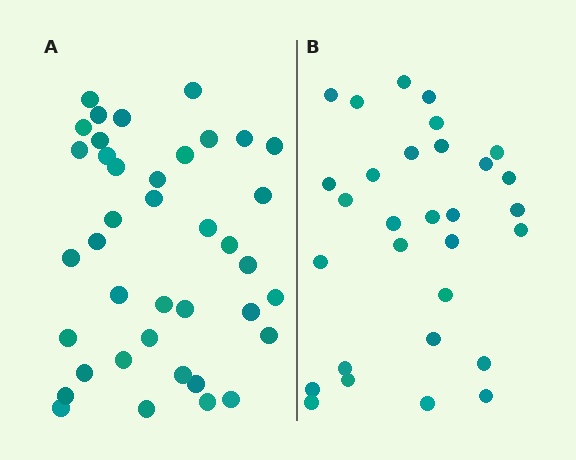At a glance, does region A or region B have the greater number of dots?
Region A (the left region) has more dots.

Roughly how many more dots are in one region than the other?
Region A has roughly 8 or so more dots than region B.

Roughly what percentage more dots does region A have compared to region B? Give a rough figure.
About 30% more.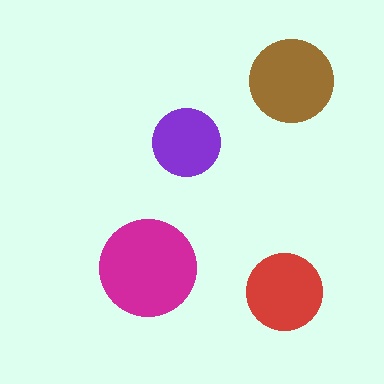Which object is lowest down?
The red circle is bottommost.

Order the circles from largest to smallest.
the magenta one, the brown one, the red one, the purple one.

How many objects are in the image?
There are 4 objects in the image.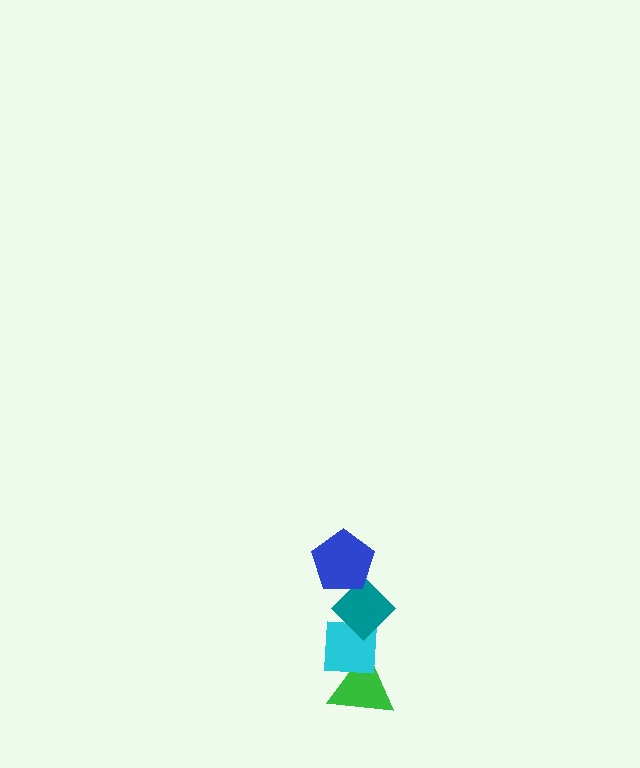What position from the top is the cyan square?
The cyan square is 3rd from the top.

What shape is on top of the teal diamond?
The blue pentagon is on top of the teal diamond.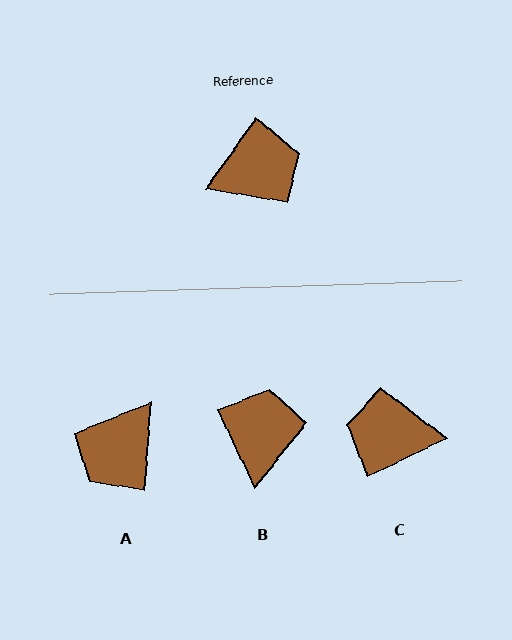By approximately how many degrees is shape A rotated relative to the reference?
Approximately 149 degrees clockwise.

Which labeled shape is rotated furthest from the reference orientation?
C, about 151 degrees away.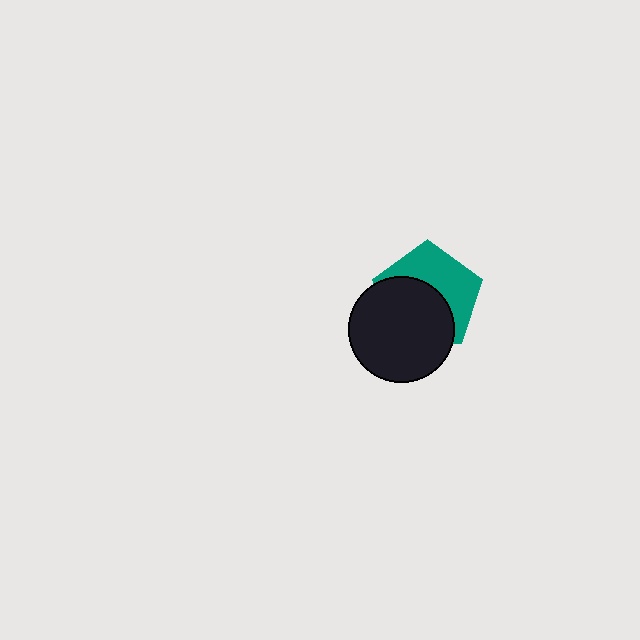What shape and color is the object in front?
The object in front is a black circle.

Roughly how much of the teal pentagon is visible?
About half of it is visible (roughly 47%).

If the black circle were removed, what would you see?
You would see the complete teal pentagon.